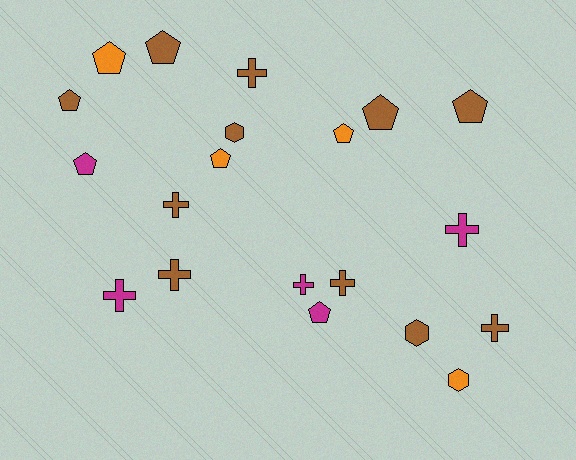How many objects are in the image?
There are 20 objects.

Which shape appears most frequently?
Pentagon, with 9 objects.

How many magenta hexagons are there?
There are no magenta hexagons.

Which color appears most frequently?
Brown, with 11 objects.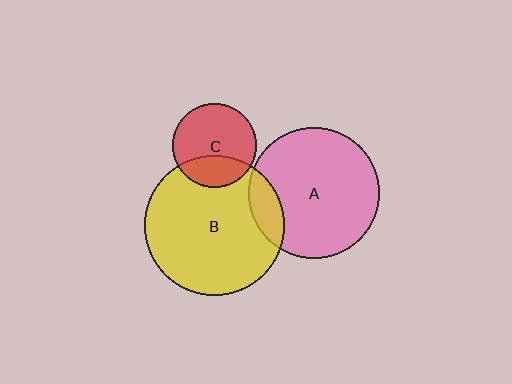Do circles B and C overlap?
Yes.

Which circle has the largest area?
Circle B (yellow).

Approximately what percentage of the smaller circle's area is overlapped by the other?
Approximately 30%.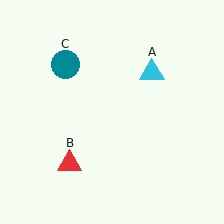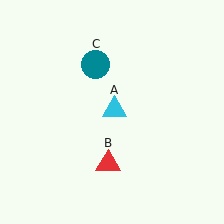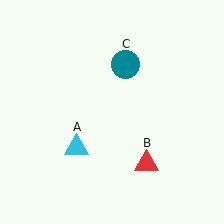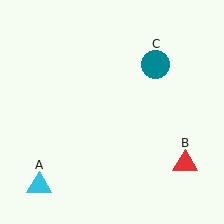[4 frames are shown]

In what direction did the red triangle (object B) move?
The red triangle (object B) moved right.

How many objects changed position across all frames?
3 objects changed position: cyan triangle (object A), red triangle (object B), teal circle (object C).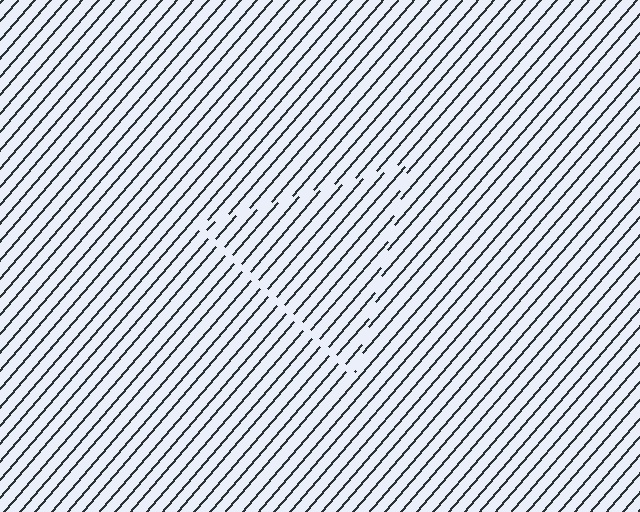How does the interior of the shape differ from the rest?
The interior of the shape contains the same grating, shifted by half a period — the contour is defined by the phase discontinuity where line-ends from the inner and outer gratings abut.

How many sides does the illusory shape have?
3 sides — the line-ends trace a triangle.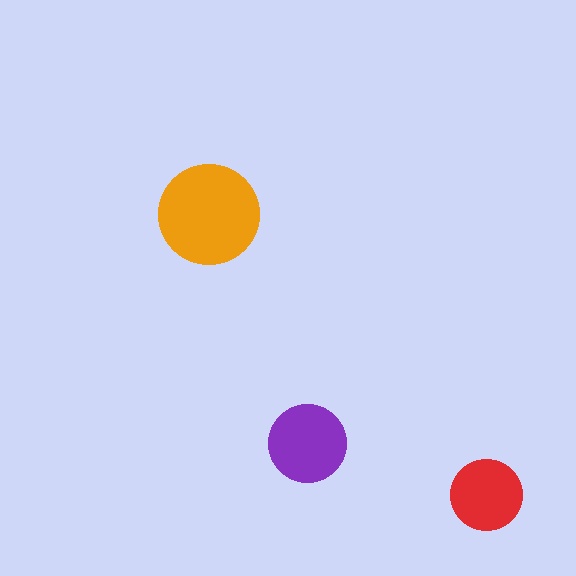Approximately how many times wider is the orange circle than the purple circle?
About 1.5 times wider.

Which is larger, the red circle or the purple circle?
The purple one.